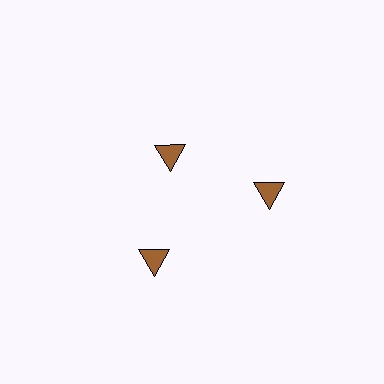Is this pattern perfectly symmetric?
No. The 3 brown triangles are arranged in a ring, but one element near the 11 o'clock position is pulled inward toward the center, breaking the 3-fold rotational symmetry.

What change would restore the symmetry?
The symmetry would be restored by moving it outward, back onto the ring so that all 3 triangles sit at equal angles and equal distance from the center.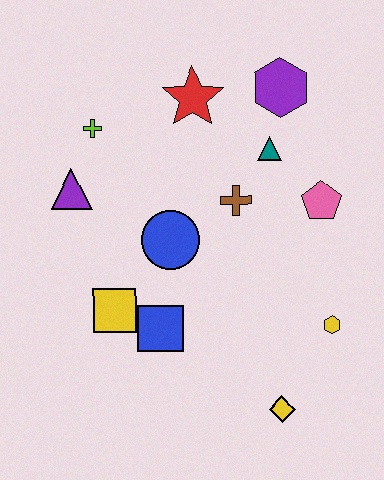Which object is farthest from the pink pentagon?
The purple triangle is farthest from the pink pentagon.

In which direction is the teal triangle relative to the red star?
The teal triangle is to the right of the red star.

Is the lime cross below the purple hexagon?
Yes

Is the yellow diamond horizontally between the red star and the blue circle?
No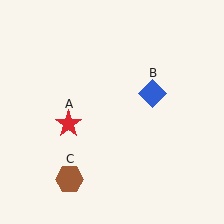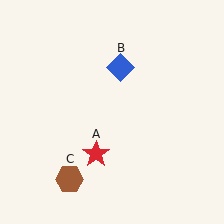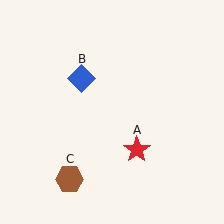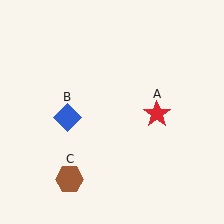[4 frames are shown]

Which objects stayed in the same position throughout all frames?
Brown hexagon (object C) remained stationary.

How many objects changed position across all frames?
2 objects changed position: red star (object A), blue diamond (object B).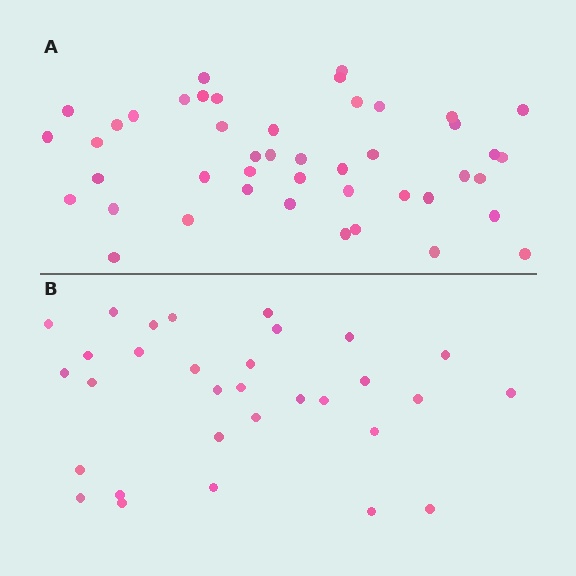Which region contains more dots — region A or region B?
Region A (the top region) has more dots.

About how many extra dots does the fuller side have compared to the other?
Region A has approximately 15 more dots than region B.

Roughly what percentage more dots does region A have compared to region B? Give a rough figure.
About 45% more.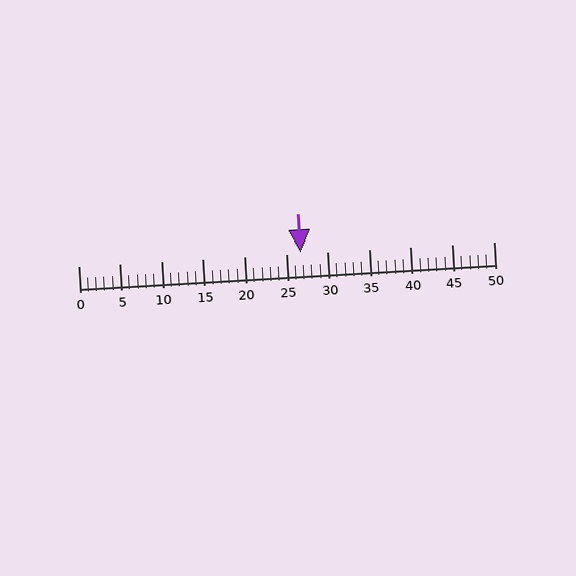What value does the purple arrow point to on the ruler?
The purple arrow points to approximately 27.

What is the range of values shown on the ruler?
The ruler shows values from 0 to 50.